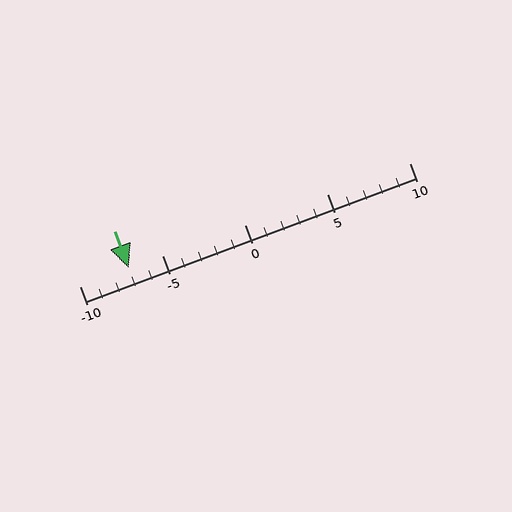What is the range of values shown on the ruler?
The ruler shows values from -10 to 10.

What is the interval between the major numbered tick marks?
The major tick marks are spaced 5 units apart.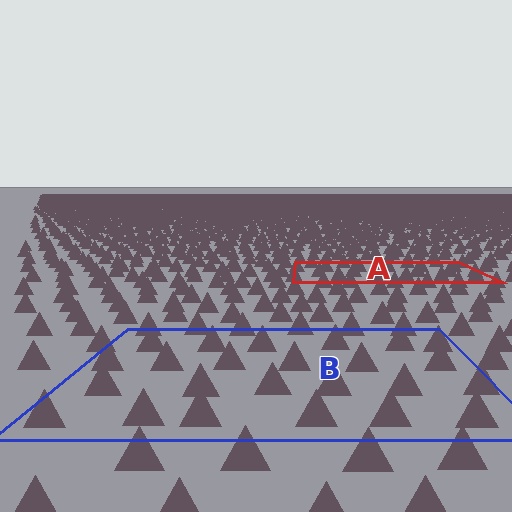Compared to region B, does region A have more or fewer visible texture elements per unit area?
Region A has more texture elements per unit area — they are packed more densely because it is farther away.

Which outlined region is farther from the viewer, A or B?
Region A is farther from the viewer — the texture elements inside it appear smaller and more densely packed.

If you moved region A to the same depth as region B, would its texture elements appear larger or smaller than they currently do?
They would appear larger. At a closer depth, the same texture elements are projected at a bigger on-screen size.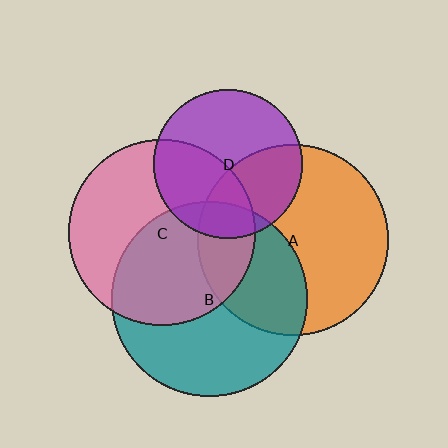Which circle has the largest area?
Circle B (teal).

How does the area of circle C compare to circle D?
Approximately 1.6 times.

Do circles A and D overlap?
Yes.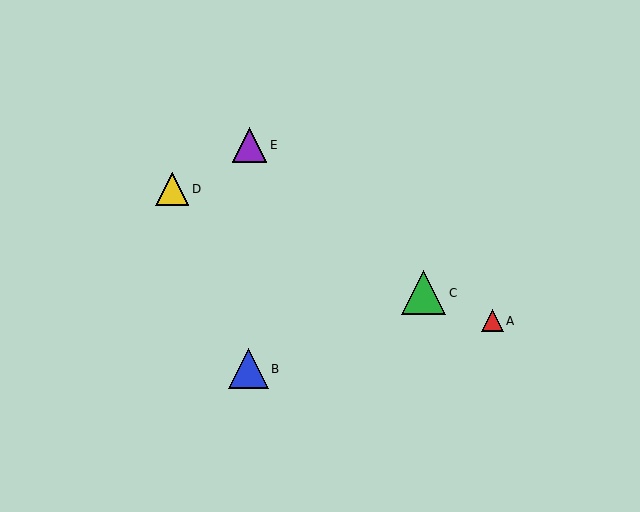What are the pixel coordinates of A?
Object A is at (492, 321).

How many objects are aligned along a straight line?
3 objects (A, C, D) are aligned along a straight line.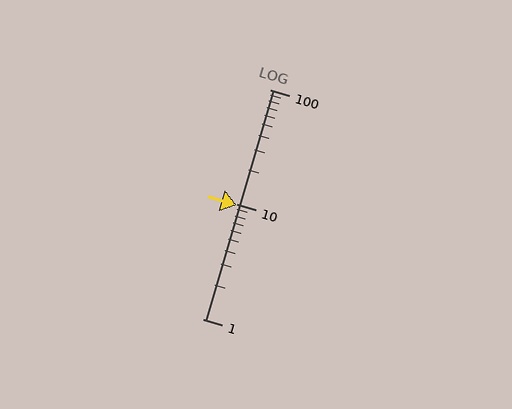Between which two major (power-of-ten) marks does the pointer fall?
The pointer is between 1 and 10.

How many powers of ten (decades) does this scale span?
The scale spans 2 decades, from 1 to 100.